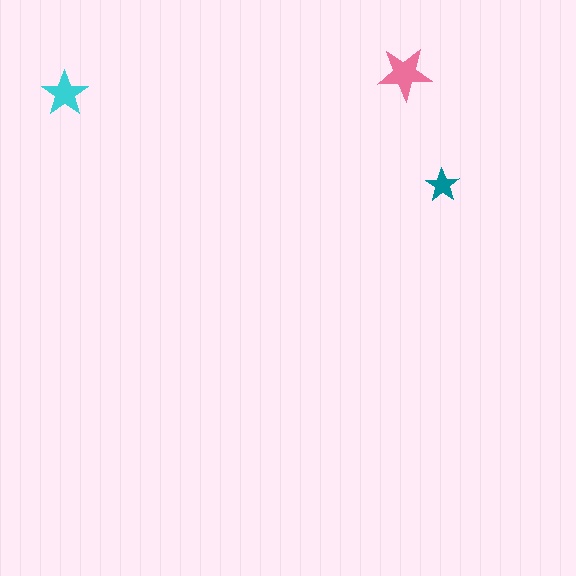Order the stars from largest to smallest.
the pink one, the cyan one, the teal one.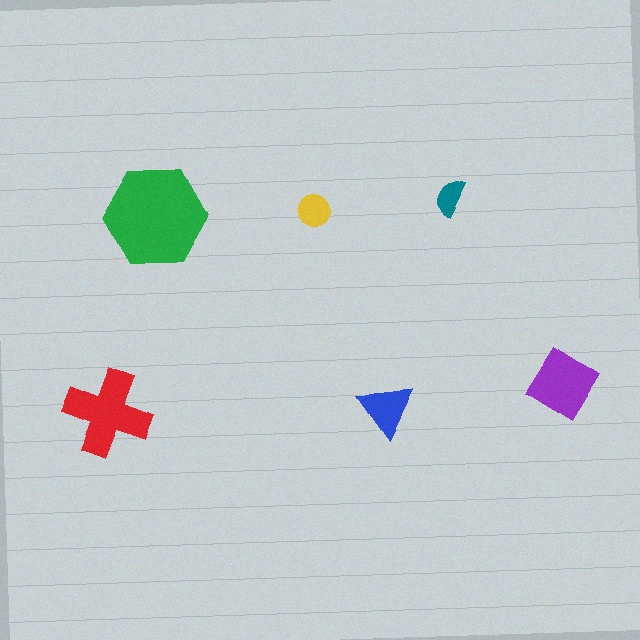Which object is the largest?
The green hexagon.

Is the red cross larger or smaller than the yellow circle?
Larger.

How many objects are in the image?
There are 6 objects in the image.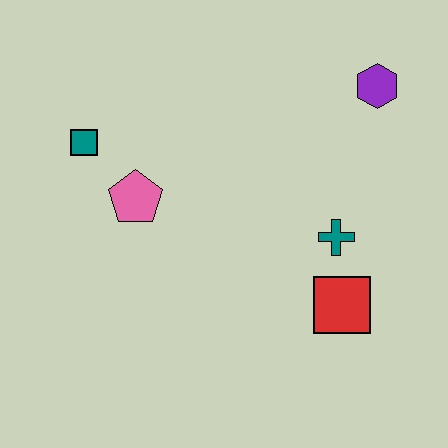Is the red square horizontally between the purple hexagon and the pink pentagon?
Yes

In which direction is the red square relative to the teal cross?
The red square is below the teal cross.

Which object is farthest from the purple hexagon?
The teal square is farthest from the purple hexagon.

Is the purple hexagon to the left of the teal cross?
No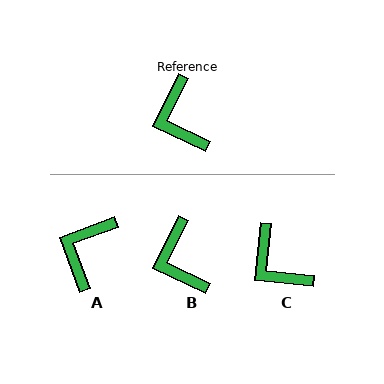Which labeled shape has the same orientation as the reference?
B.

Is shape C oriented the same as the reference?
No, it is off by about 20 degrees.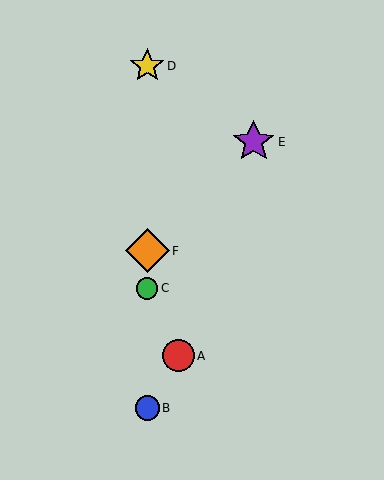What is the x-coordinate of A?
Object A is at x≈178.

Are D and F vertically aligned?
Yes, both are at x≈147.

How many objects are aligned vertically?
4 objects (B, C, D, F) are aligned vertically.